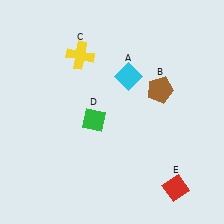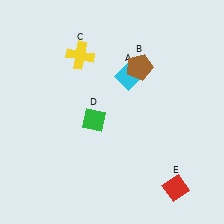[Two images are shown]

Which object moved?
The brown pentagon (B) moved up.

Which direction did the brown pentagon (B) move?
The brown pentagon (B) moved up.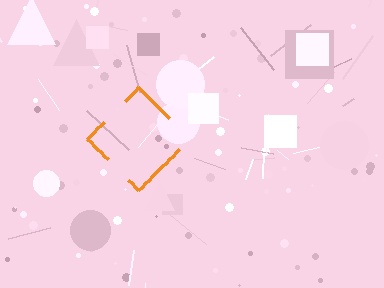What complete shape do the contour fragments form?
The contour fragments form a diamond.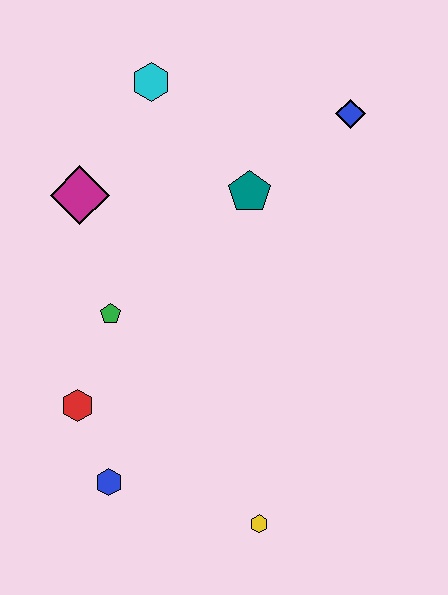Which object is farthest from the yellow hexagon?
The cyan hexagon is farthest from the yellow hexagon.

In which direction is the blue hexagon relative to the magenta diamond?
The blue hexagon is below the magenta diamond.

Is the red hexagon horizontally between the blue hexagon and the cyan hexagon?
No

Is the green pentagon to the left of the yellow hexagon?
Yes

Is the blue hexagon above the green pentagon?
No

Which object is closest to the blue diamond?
The teal pentagon is closest to the blue diamond.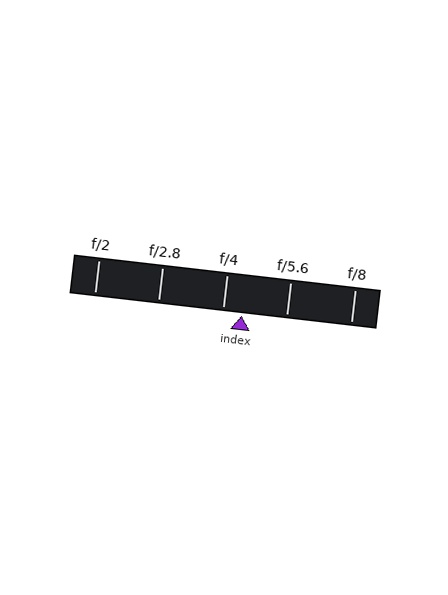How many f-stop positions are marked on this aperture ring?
There are 5 f-stop positions marked.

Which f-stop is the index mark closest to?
The index mark is closest to f/4.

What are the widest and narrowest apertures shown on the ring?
The widest aperture shown is f/2 and the narrowest is f/8.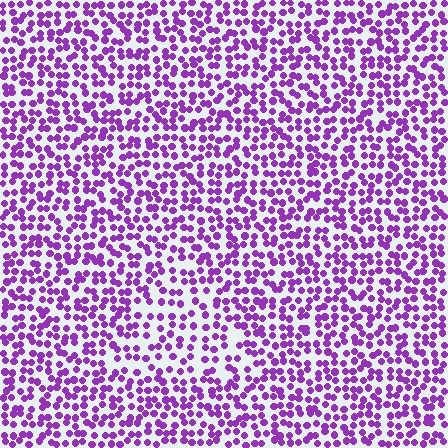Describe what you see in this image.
The image contains small purple elements arranged at two different densities. A triangle-shaped region is visible where the elements are less densely packed than the surrounding area.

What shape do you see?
I see a triangle.